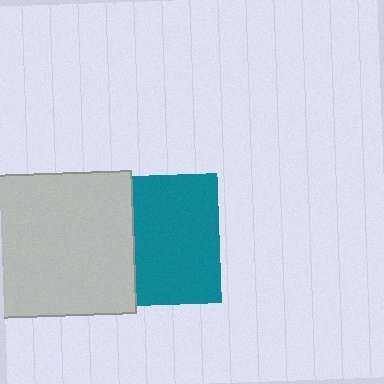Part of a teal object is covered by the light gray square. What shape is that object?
It is a square.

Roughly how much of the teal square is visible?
About half of it is visible (roughly 65%).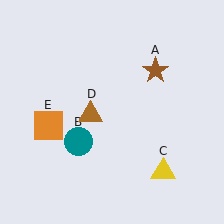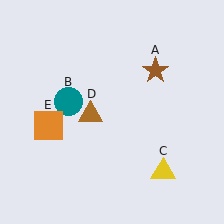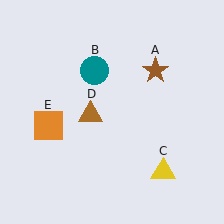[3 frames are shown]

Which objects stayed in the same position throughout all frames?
Brown star (object A) and yellow triangle (object C) and brown triangle (object D) and orange square (object E) remained stationary.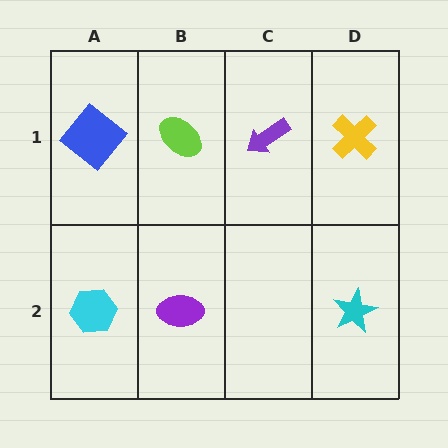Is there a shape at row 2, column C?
No, that cell is empty.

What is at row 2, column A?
A cyan hexagon.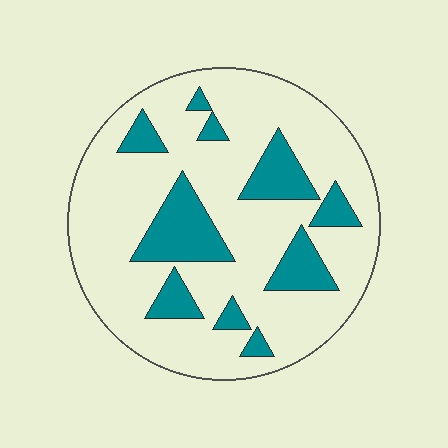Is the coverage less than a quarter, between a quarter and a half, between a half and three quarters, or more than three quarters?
Less than a quarter.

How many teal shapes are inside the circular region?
10.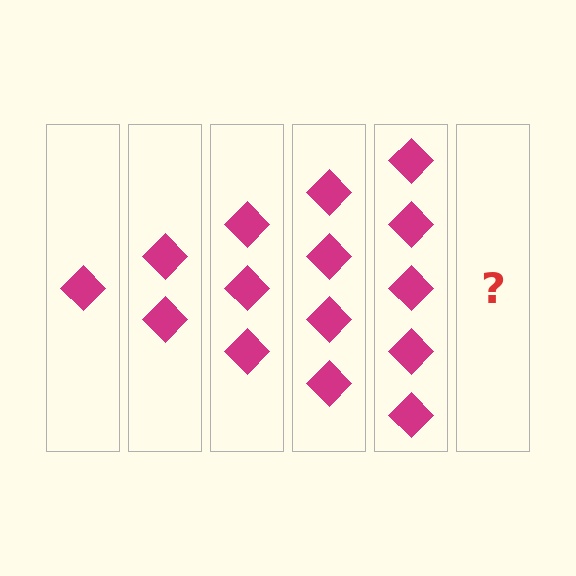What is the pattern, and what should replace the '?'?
The pattern is that each step adds one more diamond. The '?' should be 6 diamonds.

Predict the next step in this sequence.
The next step is 6 diamonds.